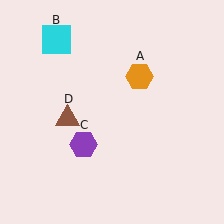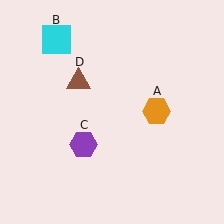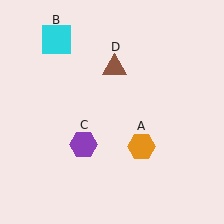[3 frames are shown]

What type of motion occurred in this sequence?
The orange hexagon (object A), brown triangle (object D) rotated clockwise around the center of the scene.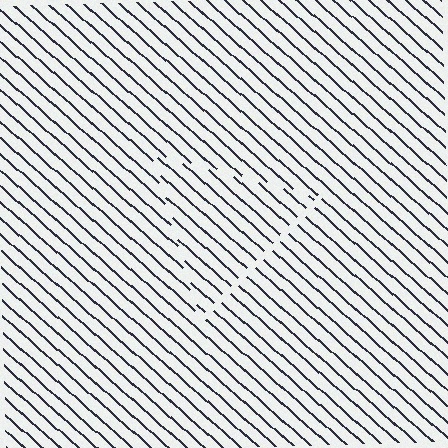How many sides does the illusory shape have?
3 sides — the line-ends trace a triangle.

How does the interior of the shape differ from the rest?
The interior of the shape contains the same grating, shifted by half a period — the contour is defined by the phase discontinuity where line-ends from the inner and outer gratings abut.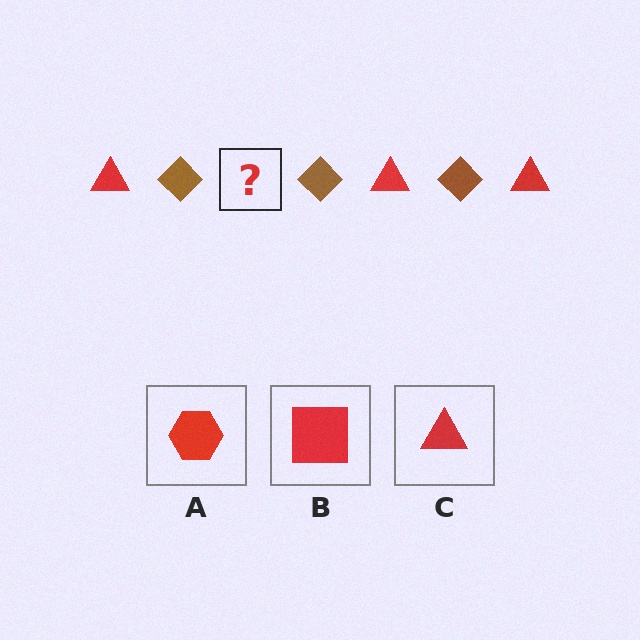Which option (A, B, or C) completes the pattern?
C.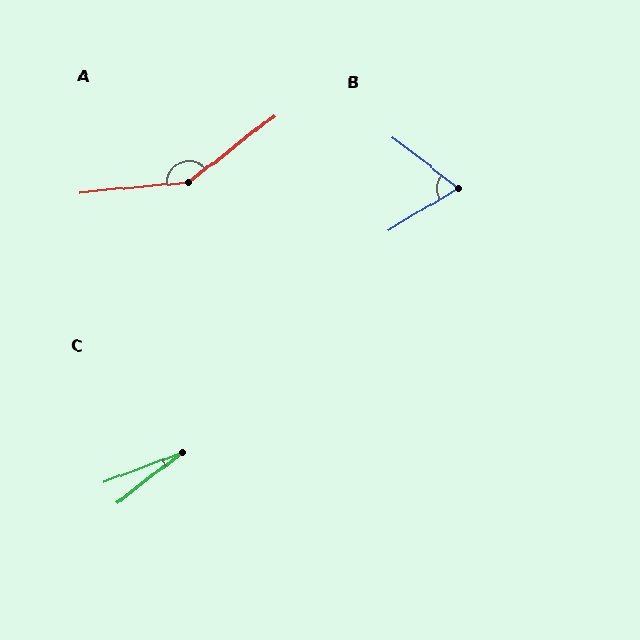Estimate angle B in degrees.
Approximately 69 degrees.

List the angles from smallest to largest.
C (17°), B (69°), A (147°).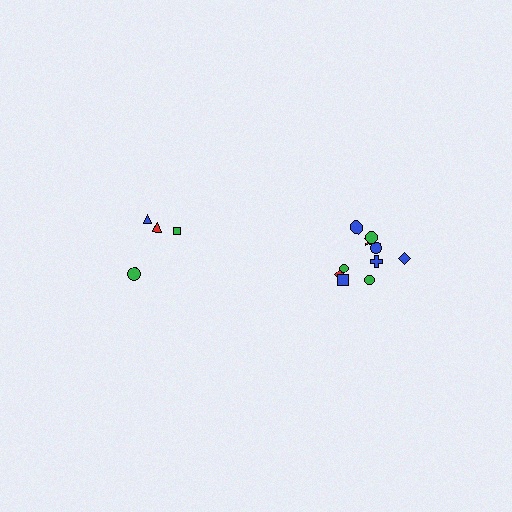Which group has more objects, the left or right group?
The right group.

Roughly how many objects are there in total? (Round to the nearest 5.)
Roughly 15 objects in total.